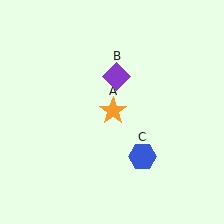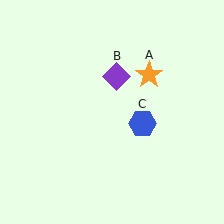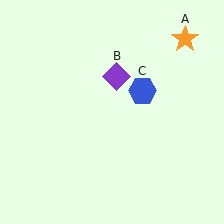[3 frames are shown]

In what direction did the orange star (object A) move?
The orange star (object A) moved up and to the right.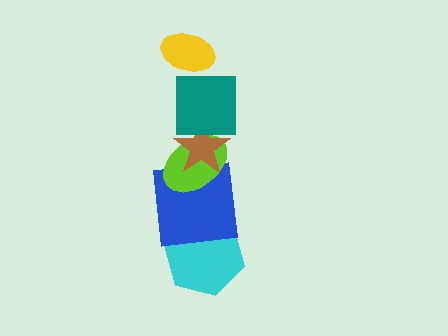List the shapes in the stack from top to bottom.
From top to bottom: the yellow ellipse, the teal square, the brown star, the lime ellipse, the blue square, the cyan hexagon.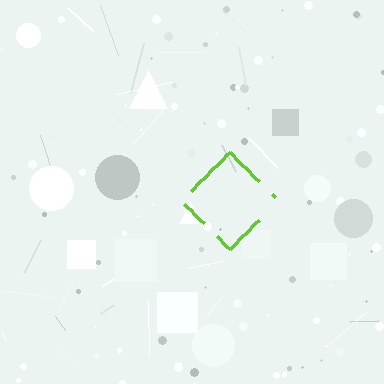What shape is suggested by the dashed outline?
The dashed outline suggests a diamond.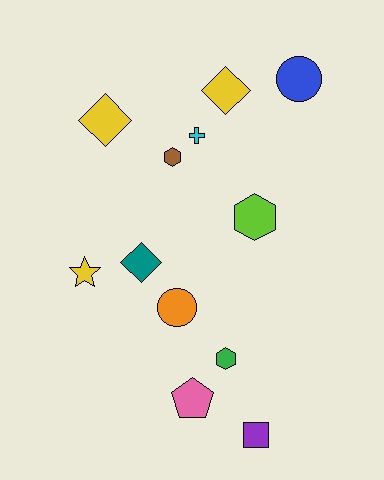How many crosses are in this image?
There is 1 cross.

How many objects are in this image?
There are 12 objects.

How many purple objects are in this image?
There is 1 purple object.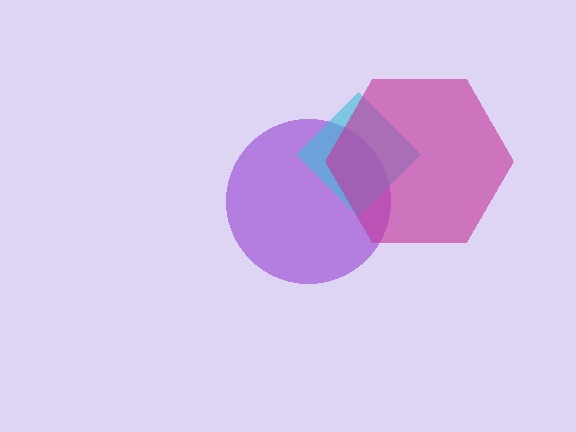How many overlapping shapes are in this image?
There are 3 overlapping shapes in the image.